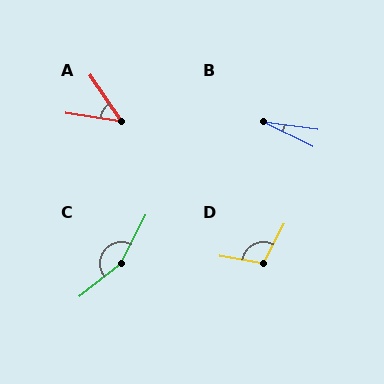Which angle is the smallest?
B, at approximately 18 degrees.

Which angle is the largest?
C, at approximately 156 degrees.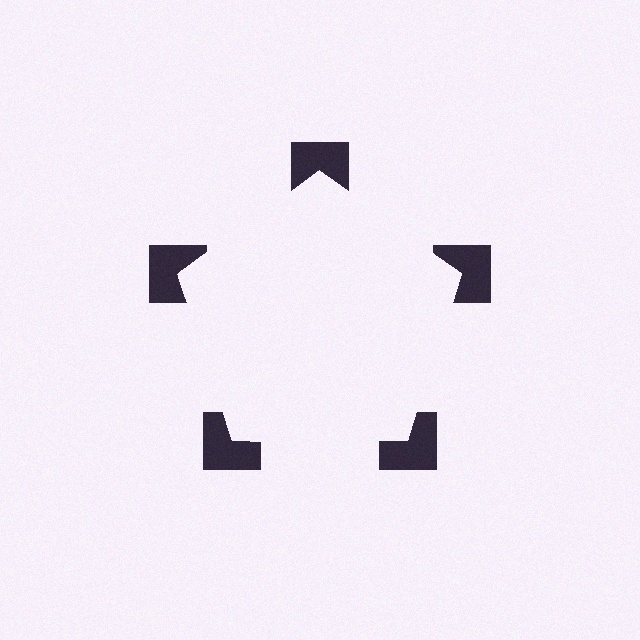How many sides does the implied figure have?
5 sides.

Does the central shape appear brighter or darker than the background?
It typically appears slightly brighter than the background, even though no actual brightness change is drawn.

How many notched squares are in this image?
There are 5 — one at each vertex of the illusory pentagon.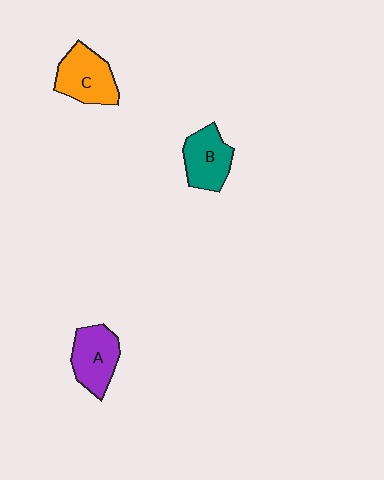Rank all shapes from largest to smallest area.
From largest to smallest: C (orange), A (purple), B (teal).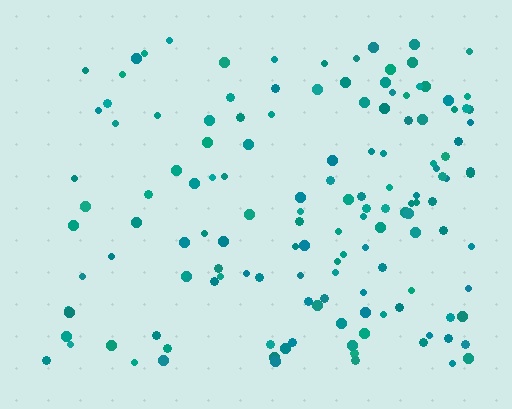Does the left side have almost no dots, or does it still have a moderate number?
Still a moderate number, just noticeably fewer than the right.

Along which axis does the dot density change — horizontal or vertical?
Horizontal.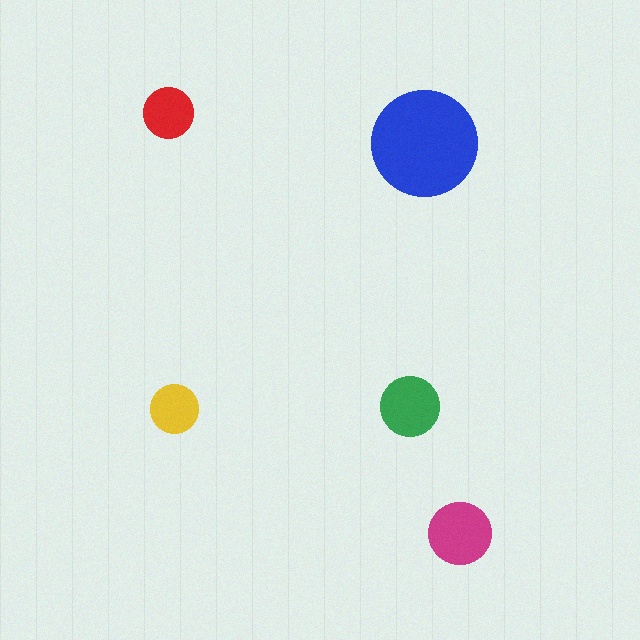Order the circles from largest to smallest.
the blue one, the magenta one, the green one, the red one, the yellow one.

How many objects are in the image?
There are 5 objects in the image.